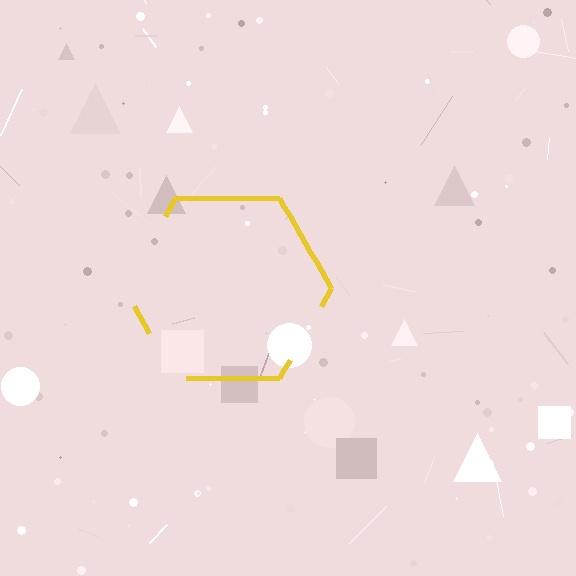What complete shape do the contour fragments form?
The contour fragments form a hexagon.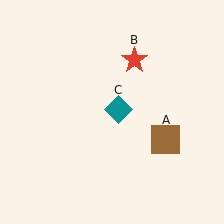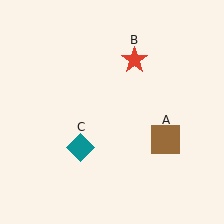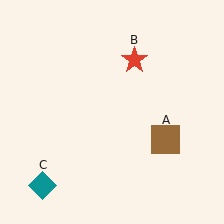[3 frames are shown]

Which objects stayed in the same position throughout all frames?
Brown square (object A) and red star (object B) remained stationary.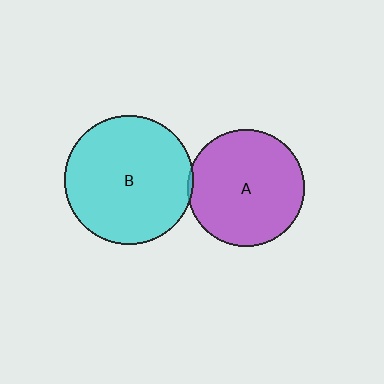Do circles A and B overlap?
Yes.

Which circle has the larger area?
Circle B (cyan).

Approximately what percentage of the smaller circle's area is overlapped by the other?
Approximately 5%.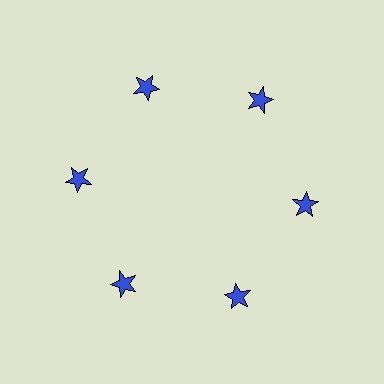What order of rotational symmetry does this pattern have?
This pattern has 6-fold rotational symmetry.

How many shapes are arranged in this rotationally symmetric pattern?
There are 6 shapes, arranged in 6 groups of 1.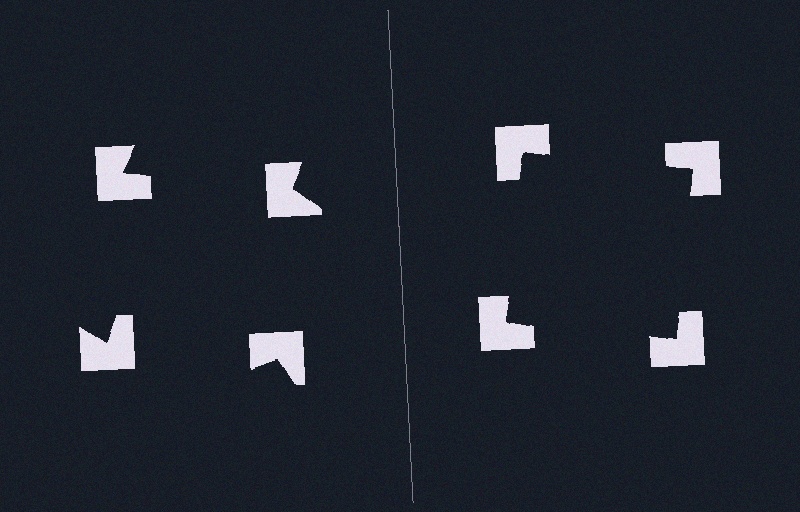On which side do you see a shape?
An illusory square appears on the right side. On the left side the wedge cuts are rotated, so no coherent shape forms.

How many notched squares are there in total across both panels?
8 — 4 on each side.